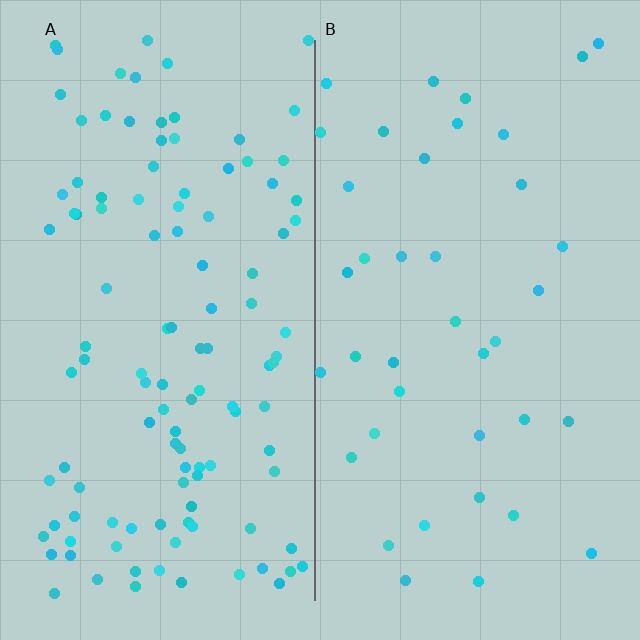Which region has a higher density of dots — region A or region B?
A (the left).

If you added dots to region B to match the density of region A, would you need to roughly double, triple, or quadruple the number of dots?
Approximately triple.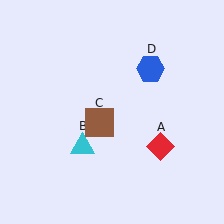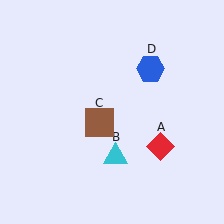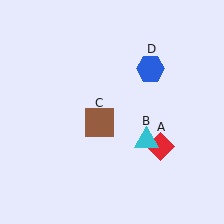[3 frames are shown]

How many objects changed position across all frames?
1 object changed position: cyan triangle (object B).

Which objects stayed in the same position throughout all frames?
Red diamond (object A) and brown square (object C) and blue hexagon (object D) remained stationary.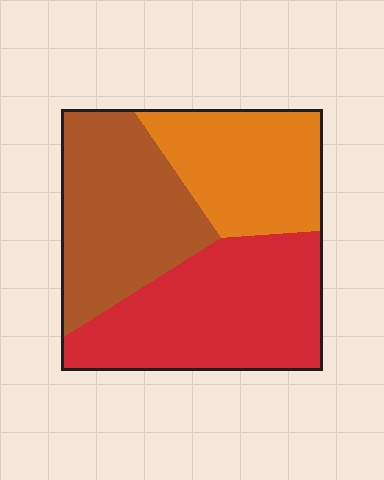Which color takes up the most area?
Red, at roughly 40%.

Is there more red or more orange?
Red.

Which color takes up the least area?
Orange, at roughly 25%.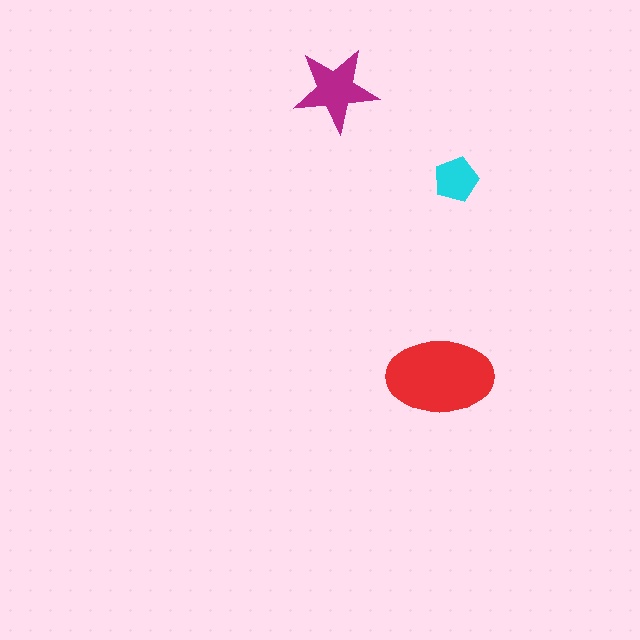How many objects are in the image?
There are 3 objects in the image.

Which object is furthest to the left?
The magenta star is leftmost.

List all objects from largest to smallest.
The red ellipse, the magenta star, the cyan pentagon.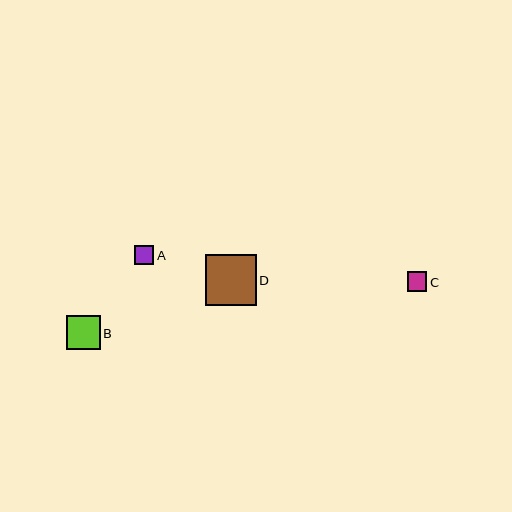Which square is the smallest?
Square A is the smallest with a size of approximately 19 pixels.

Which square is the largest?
Square D is the largest with a size of approximately 50 pixels.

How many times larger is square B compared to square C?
Square B is approximately 1.7 times the size of square C.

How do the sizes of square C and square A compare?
Square C and square A are approximately the same size.